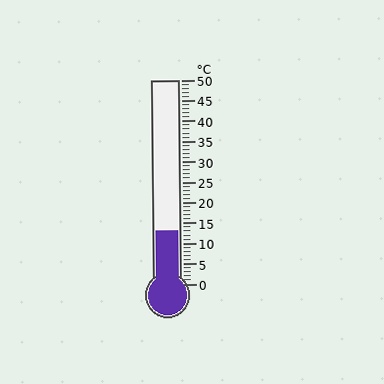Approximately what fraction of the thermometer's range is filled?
The thermometer is filled to approximately 25% of its range.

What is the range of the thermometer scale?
The thermometer scale ranges from 0°C to 50°C.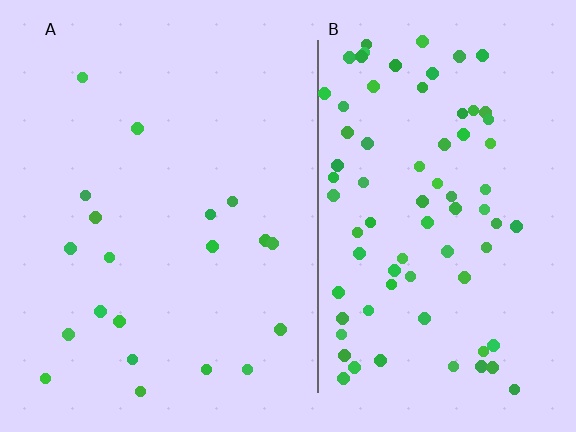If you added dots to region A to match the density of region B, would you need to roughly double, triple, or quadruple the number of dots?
Approximately quadruple.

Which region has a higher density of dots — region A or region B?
B (the right).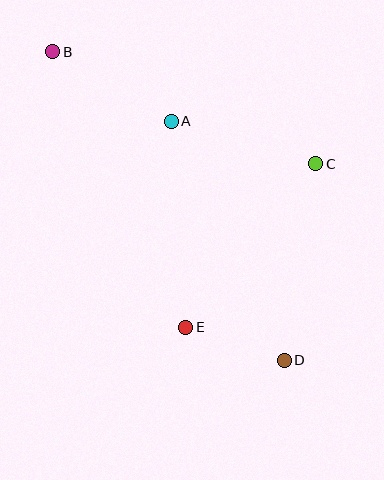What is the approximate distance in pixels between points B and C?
The distance between B and C is approximately 286 pixels.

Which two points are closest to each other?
Points D and E are closest to each other.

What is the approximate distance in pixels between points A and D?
The distance between A and D is approximately 265 pixels.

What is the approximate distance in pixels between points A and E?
The distance between A and E is approximately 207 pixels.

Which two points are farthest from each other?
Points B and D are farthest from each other.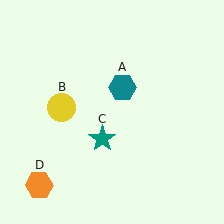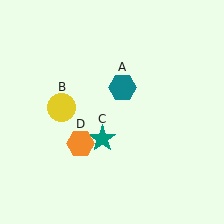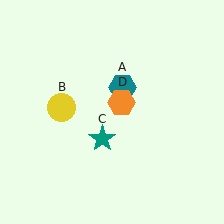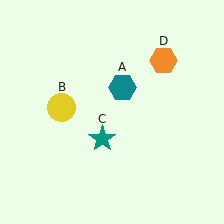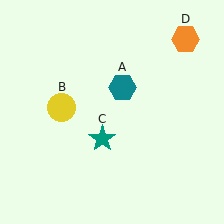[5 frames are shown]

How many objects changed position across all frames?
1 object changed position: orange hexagon (object D).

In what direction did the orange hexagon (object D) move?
The orange hexagon (object D) moved up and to the right.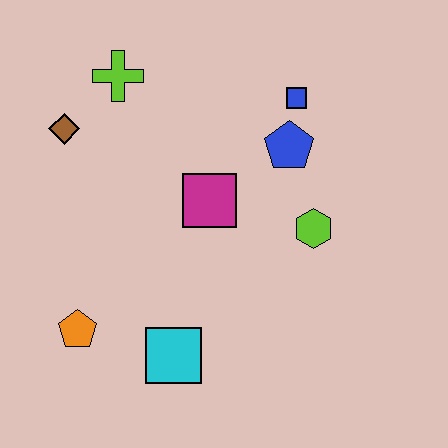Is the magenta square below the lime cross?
Yes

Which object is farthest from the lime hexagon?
The brown diamond is farthest from the lime hexagon.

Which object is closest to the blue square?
The blue pentagon is closest to the blue square.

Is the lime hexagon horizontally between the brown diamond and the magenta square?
No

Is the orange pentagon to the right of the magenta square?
No